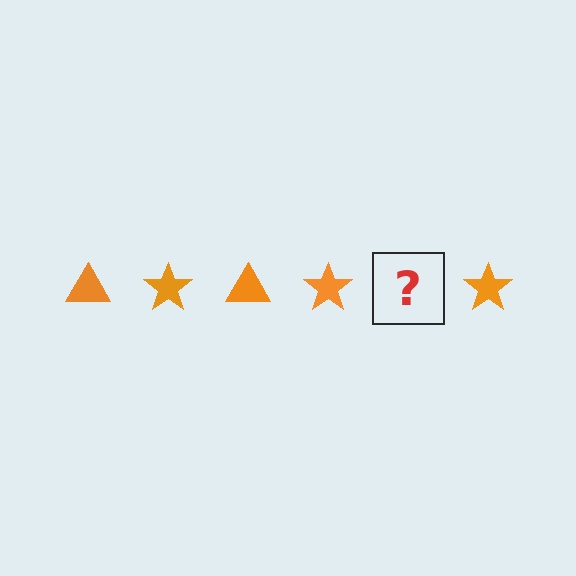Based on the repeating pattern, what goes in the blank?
The blank should be an orange triangle.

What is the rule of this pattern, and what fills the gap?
The rule is that the pattern cycles through triangle, star shapes in orange. The gap should be filled with an orange triangle.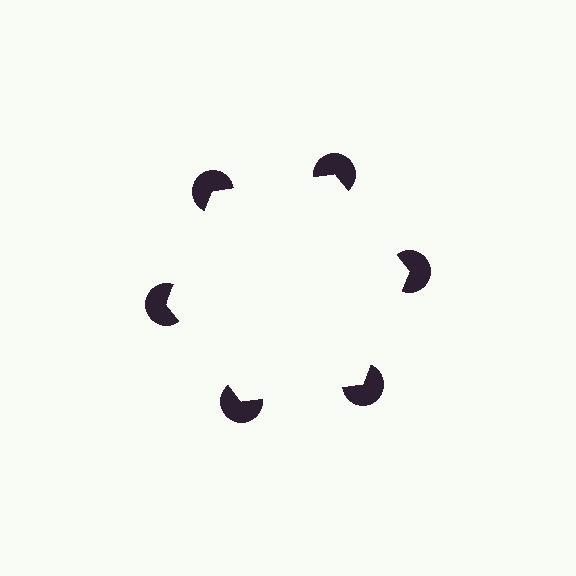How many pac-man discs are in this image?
There are 6 — one at each vertex of the illusory hexagon.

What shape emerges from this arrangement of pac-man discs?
An illusory hexagon — its edges are inferred from the aligned wedge cuts in the pac-man discs, not physically drawn.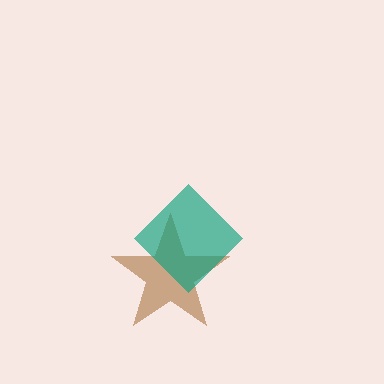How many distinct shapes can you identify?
There are 2 distinct shapes: a brown star, a teal diamond.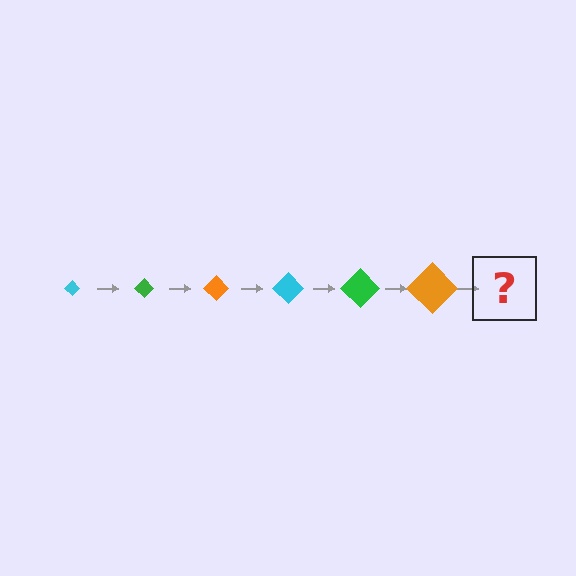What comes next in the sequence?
The next element should be a cyan diamond, larger than the previous one.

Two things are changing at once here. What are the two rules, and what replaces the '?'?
The two rules are that the diamond grows larger each step and the color cycles through cyan, green, and orange. The '?' should be a cyan diamond, larger than the previous one.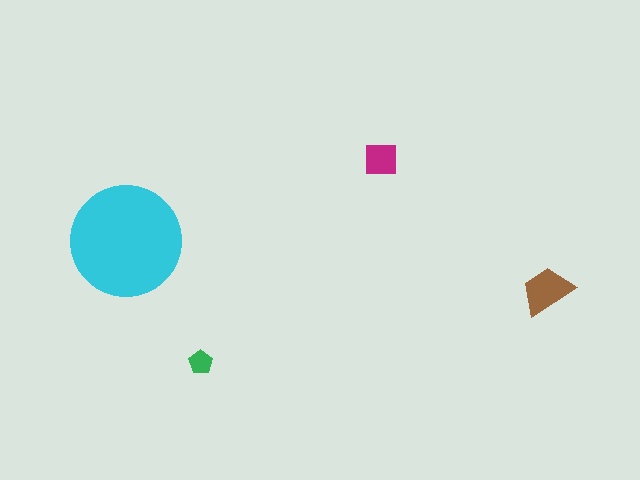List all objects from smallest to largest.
The green pentagon, the magenta square, the brown trapezoid, the cyan circle.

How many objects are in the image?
There are 4 objects in the image.